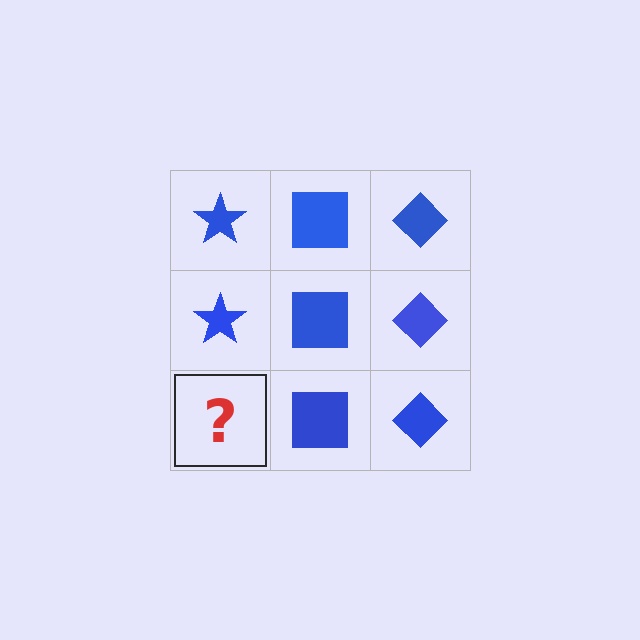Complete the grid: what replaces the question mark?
The question mark should be replaced with a blue star.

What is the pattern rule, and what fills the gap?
The rule is that each column has a consistent shape. The gap should be filled with a blue star.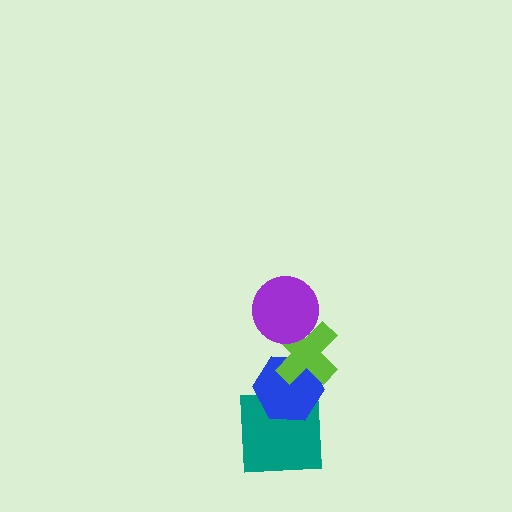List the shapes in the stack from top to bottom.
From top to bottom: the purple circle, the lime cross, the blue hexagon, the teal square.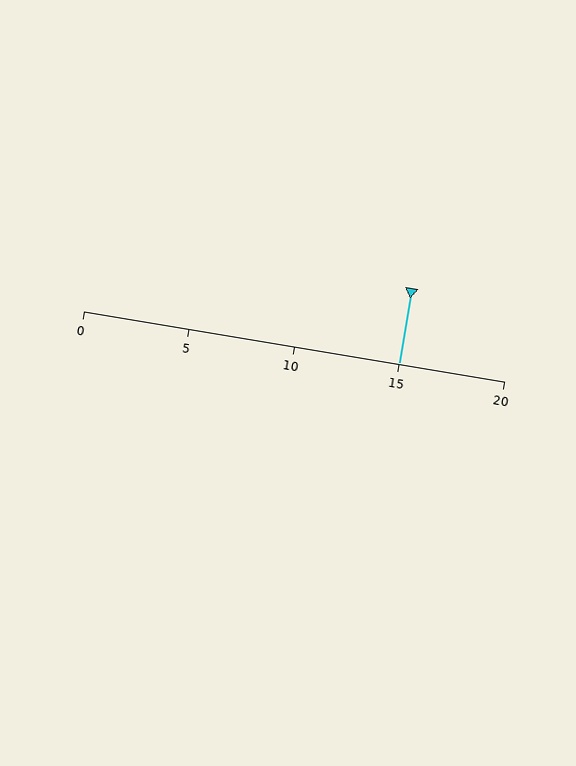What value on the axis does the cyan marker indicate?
The marker indicates approximately 15.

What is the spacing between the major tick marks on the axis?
The major ticks are spaced 5 apart.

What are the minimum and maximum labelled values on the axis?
The axis runs from 0 to 20.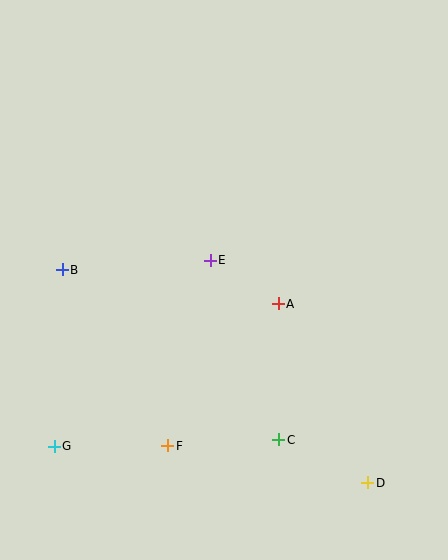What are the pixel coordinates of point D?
Point D is at (368, 483).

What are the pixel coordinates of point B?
Point B is at (62, 270).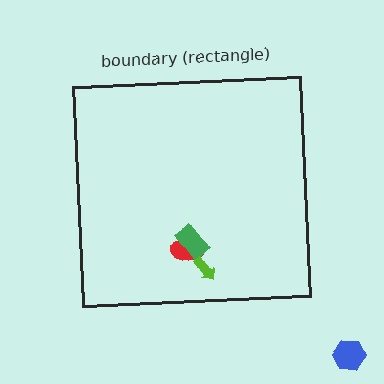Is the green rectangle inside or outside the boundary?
Inside.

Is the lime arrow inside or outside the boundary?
Inside.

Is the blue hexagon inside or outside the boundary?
Outside.